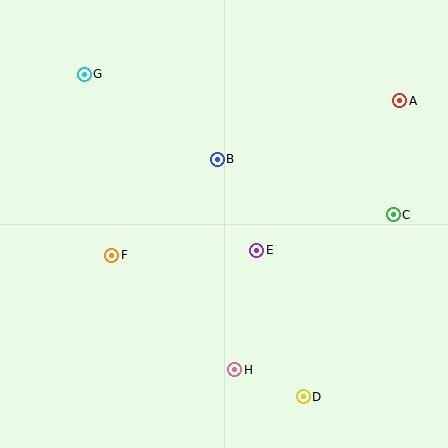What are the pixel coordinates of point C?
Point C is at (393, 215).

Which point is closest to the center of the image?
Point E at (257, 250) is closest to the center.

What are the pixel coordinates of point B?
Point B is at (217, 159).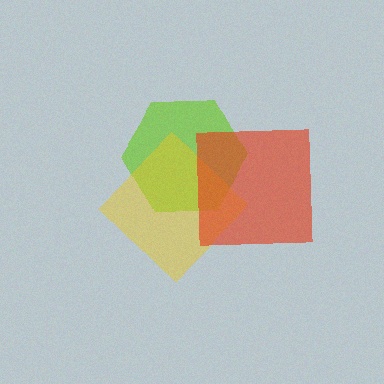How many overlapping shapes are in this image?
There are 3 overlapping shapes in the image.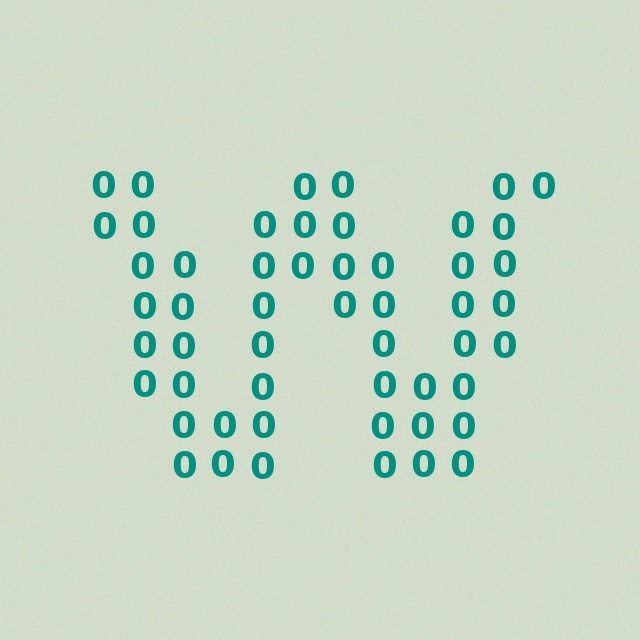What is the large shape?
The large shape is the letter W.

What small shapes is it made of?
It is made of small digit 0's.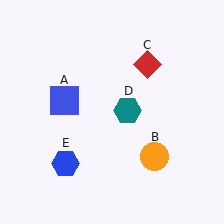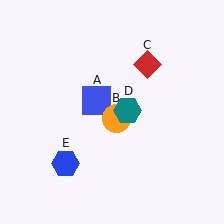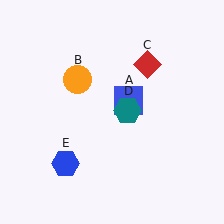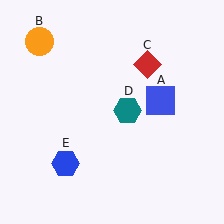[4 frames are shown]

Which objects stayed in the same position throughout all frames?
Red diamond (object C) and teal hexagon (object D) and blue hexagon (object E) remained stationary.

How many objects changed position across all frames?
2 objects changed position: blue square (object A), orange circle (object B).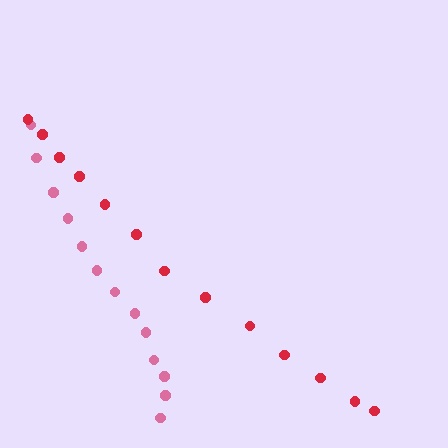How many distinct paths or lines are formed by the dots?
There are 2 distinct paths.